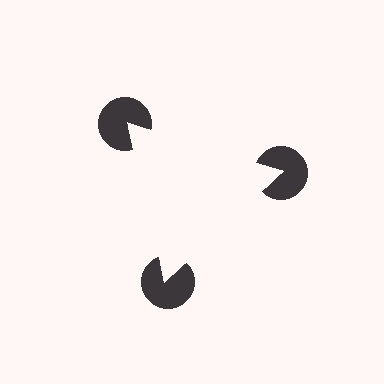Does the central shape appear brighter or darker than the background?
It typically appears slightly brighter than the background, even though no actual brightness change is drawn.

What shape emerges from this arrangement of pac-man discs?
An illusory triangle — its edges are inferred from the aligned wedge cuts in the pac-man discs, not physically drawn.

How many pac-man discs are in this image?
There are 3 — one at each vertex of the illusory triangle.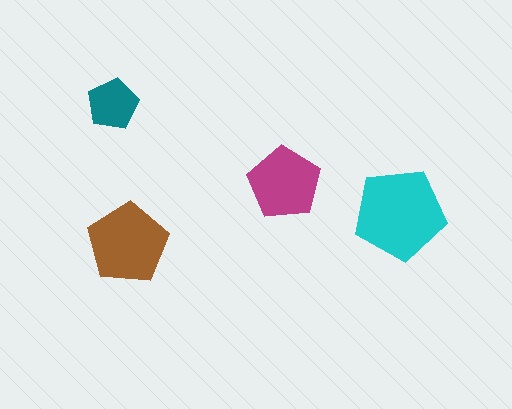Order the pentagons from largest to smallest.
the cyan one, the brown one, the magenta one, the teal one.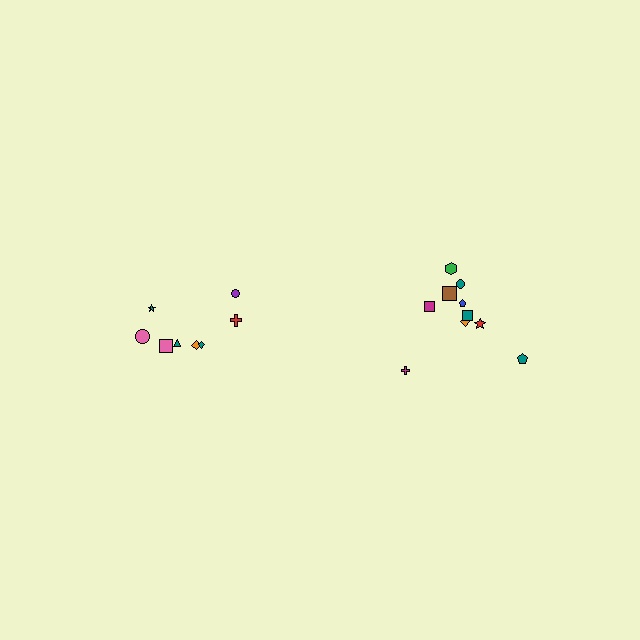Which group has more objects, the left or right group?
The right group.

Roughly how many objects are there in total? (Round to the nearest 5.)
Roughly 20 objects in total.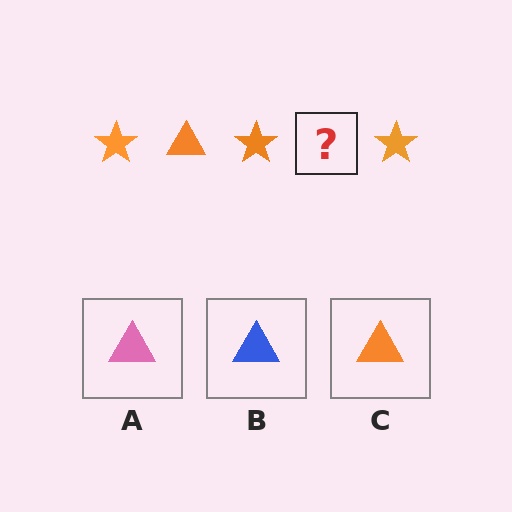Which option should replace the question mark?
Option C.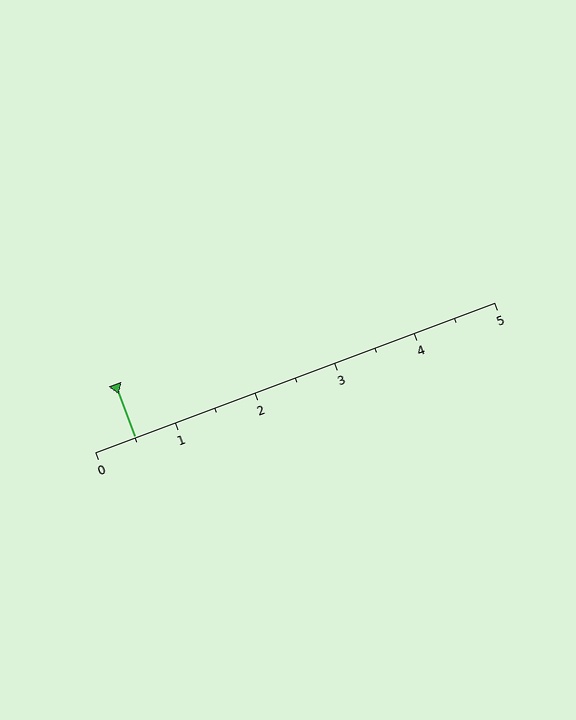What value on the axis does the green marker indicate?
The marker indicates approximately 0.5.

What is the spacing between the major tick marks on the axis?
The major ticks are spaced 1 apart.